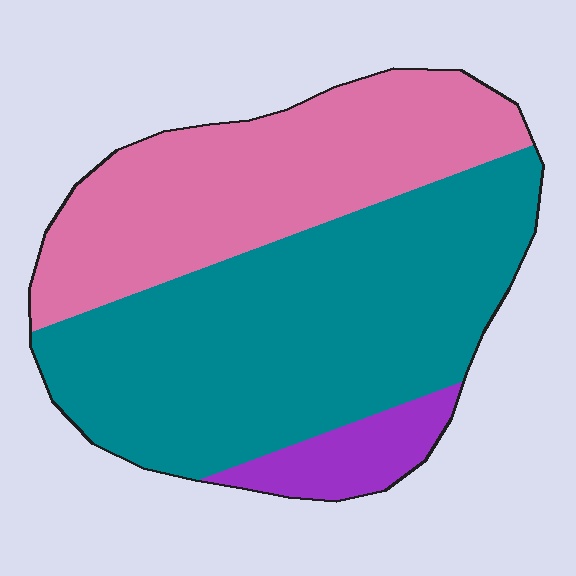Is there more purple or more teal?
Teal.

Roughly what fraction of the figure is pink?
Pink takes up about three eighths (3/8) of the figure.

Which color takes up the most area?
Teal, at roughly 55%.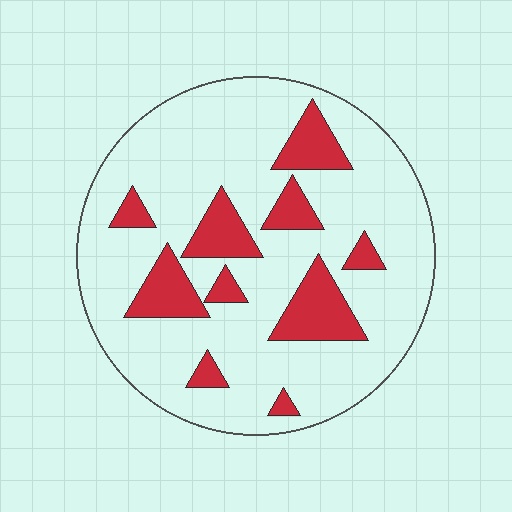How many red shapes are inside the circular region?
10.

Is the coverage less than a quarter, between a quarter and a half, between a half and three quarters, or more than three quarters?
Less than a quarter.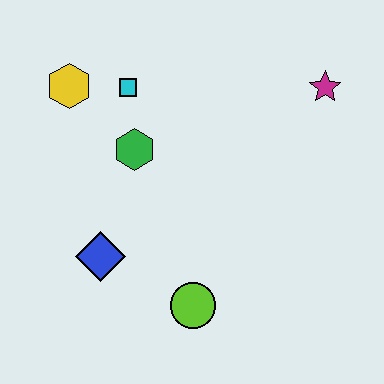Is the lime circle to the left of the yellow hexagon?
No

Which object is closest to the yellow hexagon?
The cyan square is closest to the yellow hexagon.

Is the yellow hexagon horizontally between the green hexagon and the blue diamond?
No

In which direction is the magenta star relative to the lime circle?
The magenta star is above the lime circle.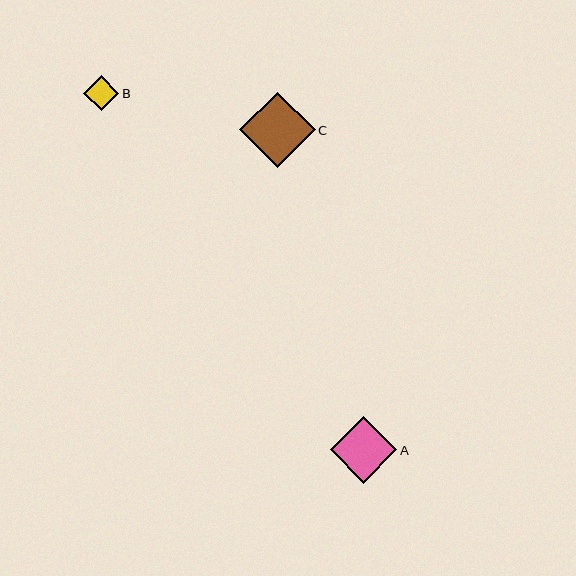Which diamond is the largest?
Diamond C is the largest with a size of approximately 75 pixels.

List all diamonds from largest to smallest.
From largest to smallest: C, A, B.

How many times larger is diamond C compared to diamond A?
Diamond C is approximately 1.1 times the size of diamond A.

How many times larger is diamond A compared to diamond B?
Diamond A is approximately 1.9 times the size of diamond B.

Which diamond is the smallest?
Diamond B is the smallest with a size of approximately 35 pixels.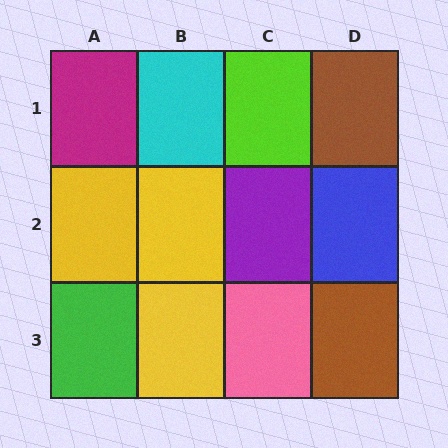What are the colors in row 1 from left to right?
Magenta, cyan, lime, brown.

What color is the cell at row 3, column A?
Green.